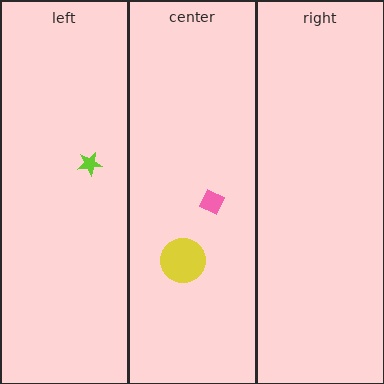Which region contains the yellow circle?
The center region.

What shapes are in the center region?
The yellow circle, the pink diamond.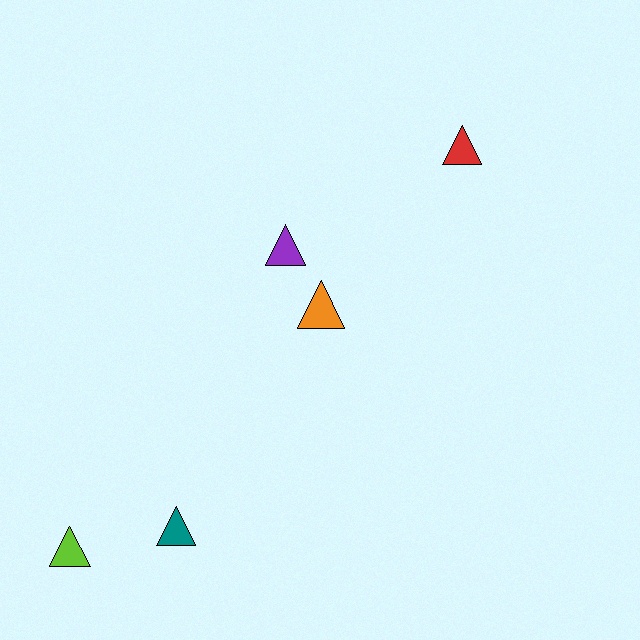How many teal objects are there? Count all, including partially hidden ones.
There is 1 teal object.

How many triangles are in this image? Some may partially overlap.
There are 5 triangles.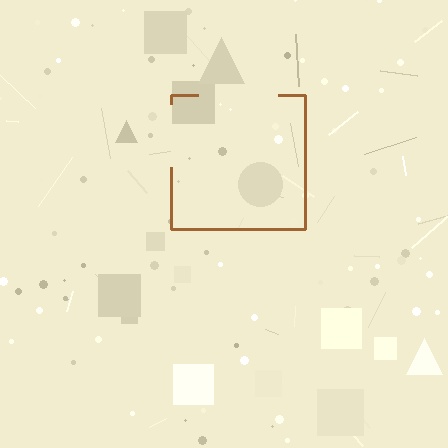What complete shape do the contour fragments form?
The contour fragments form a square.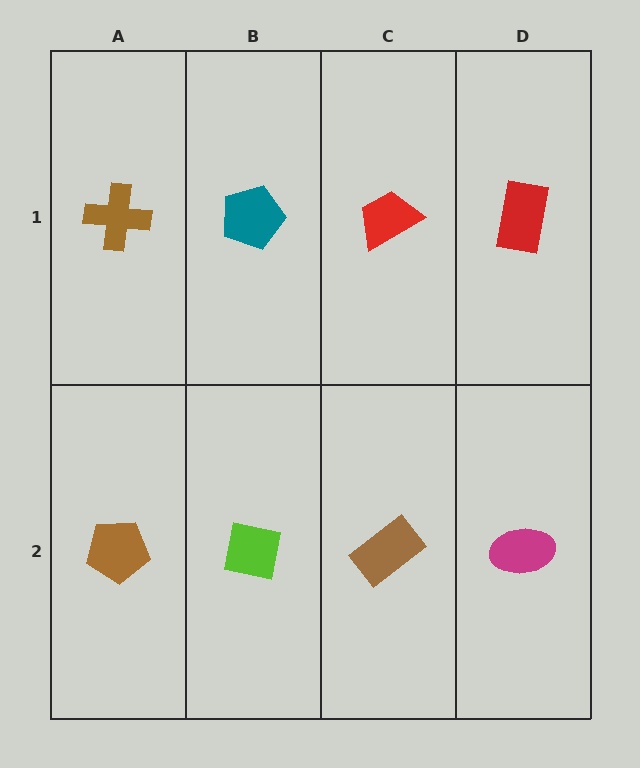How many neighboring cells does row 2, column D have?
2.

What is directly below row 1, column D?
A magenta ellipse.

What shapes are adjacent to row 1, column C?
A brown rectangle (row 2, column C), a teal pentagon (row 1, column B), a red rectangle (row 1, column D).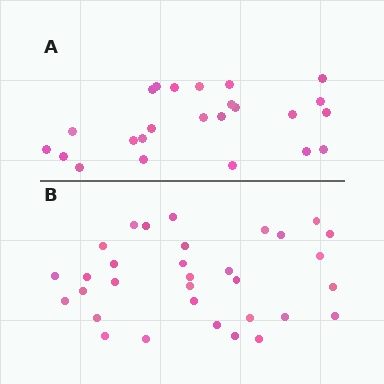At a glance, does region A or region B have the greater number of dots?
Region B (the bottom region) has more dots.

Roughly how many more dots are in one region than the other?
Region B has roughly 8 or so more dots than region A.